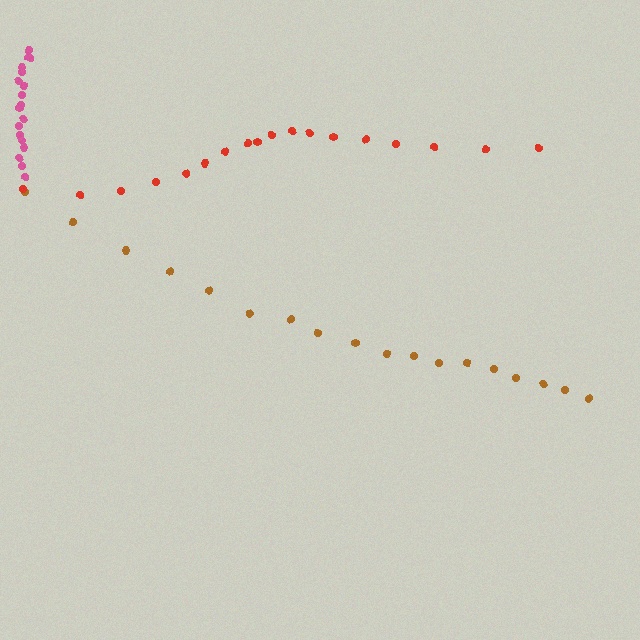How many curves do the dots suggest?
There are 3 distinct paths.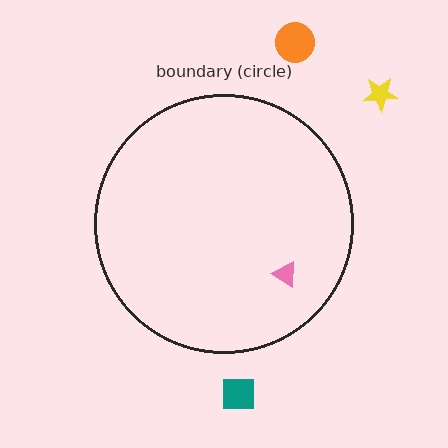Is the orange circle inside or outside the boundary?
Outside.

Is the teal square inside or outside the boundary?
Outside.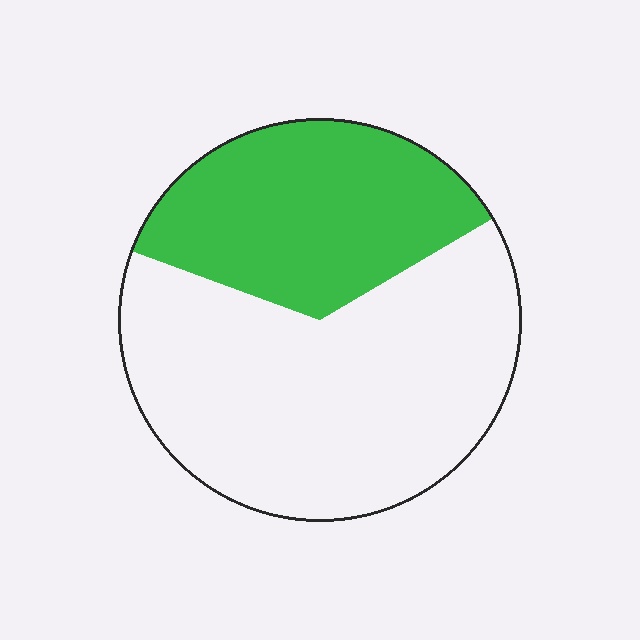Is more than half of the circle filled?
No.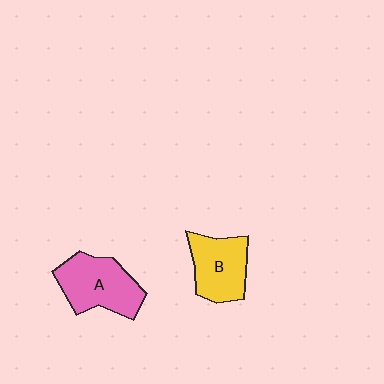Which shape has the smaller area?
Shape B (yellow).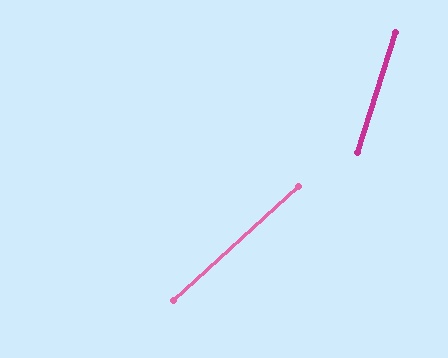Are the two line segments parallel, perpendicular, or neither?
Neither parallel nor perpendicular — they differ by about 30°.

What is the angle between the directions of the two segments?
Approximately 30 degrees.